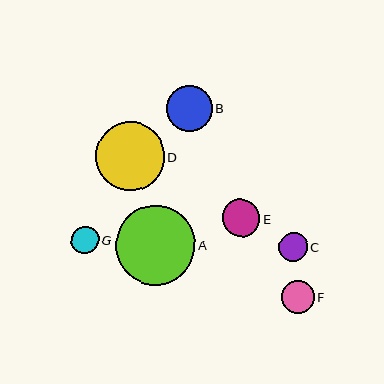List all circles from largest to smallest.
From largest to smallest: A, D, B, E, F, C, G.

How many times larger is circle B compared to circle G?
Circle B is approximately 1.7 times the size of circle G.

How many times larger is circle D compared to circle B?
Circle D is approximately 1.5 times the size of circle B.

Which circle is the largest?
Circle A is the largest with a size of approximately 79 pixels.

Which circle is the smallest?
Circle G is the smallest with a size of approximately 28 pixels.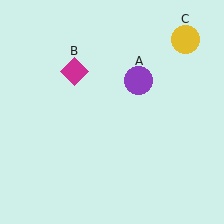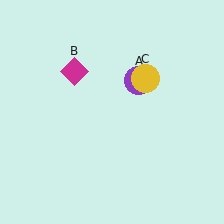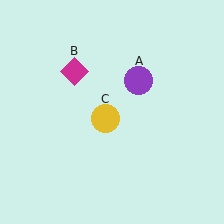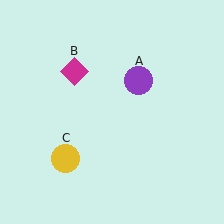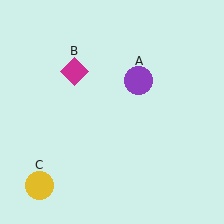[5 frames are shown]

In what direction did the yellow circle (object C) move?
The yellow circle (object C) moved down and to the left.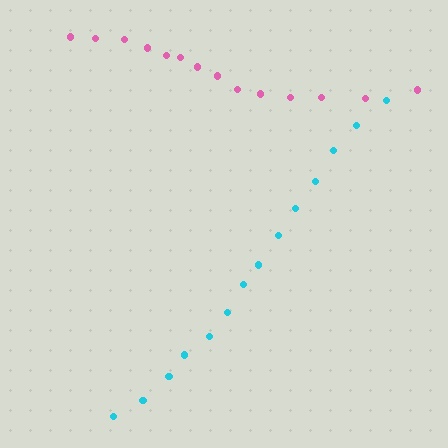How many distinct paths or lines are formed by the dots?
There are 2 distinct paths.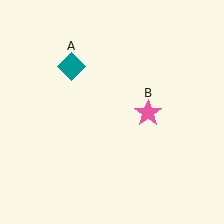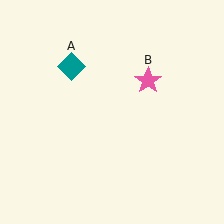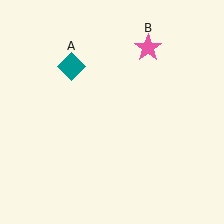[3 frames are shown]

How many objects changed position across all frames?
1 object changed position: pink star (object B).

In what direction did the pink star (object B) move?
The pink star (object B) moved up.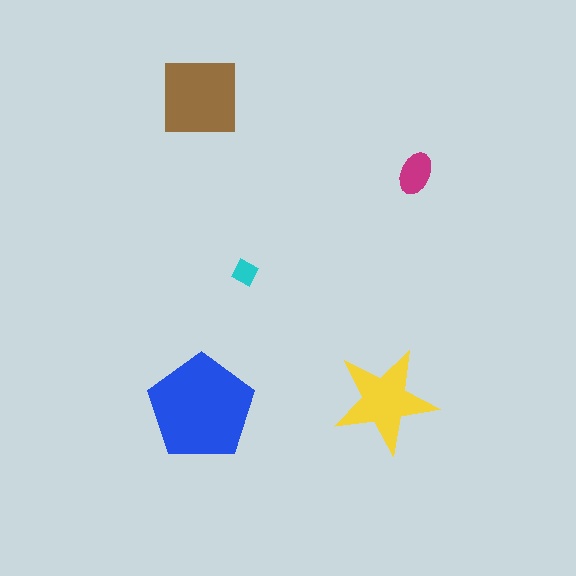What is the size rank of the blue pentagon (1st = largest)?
1st.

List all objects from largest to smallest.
The blue pentagon, the brown square, the yellow star, the magenta ellipse, the cyan diamond.